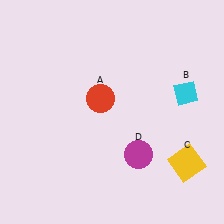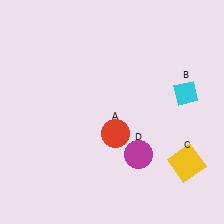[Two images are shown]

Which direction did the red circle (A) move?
The red circle (A) moved down.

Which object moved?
The red circle (A) moved down.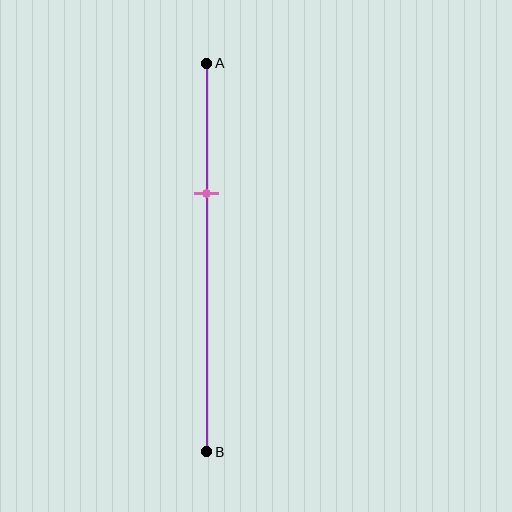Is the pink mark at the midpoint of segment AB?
No, the mark is at about 35% from A, not at the 50% midpoint.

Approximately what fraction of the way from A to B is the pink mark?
The pink mark is approximately 35% of the way from A to B.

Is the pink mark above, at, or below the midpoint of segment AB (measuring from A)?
The pink mark is above the midpoint of segment AB.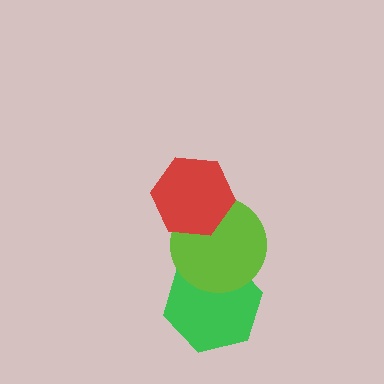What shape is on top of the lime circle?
The red hexagon is on top of the lime circle.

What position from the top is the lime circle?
The lime circle is 2nd from the top.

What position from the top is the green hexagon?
The green hexagon is 3rd from the top.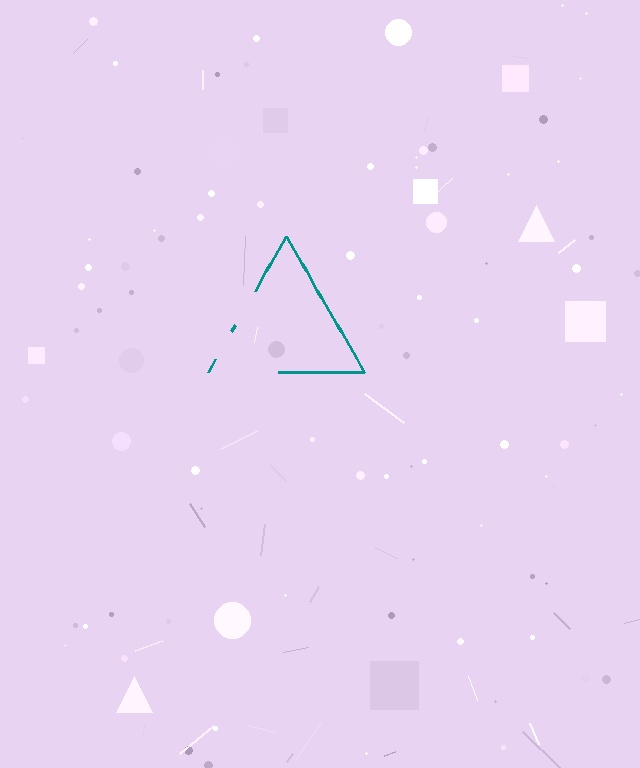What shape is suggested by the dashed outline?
The dashed outline suggests a triangle.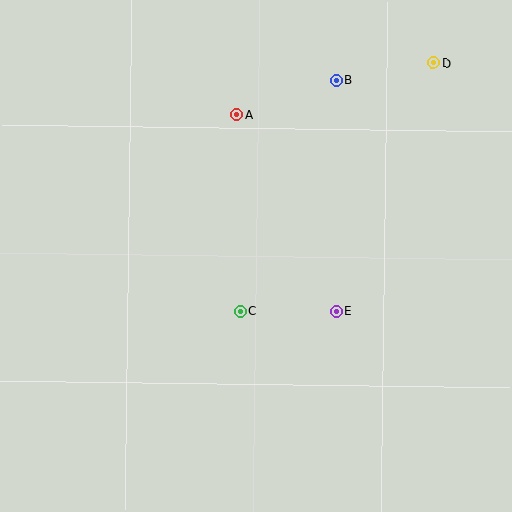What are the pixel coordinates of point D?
Point D is at (433, 63).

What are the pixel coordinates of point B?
Point B is at (336, 80).